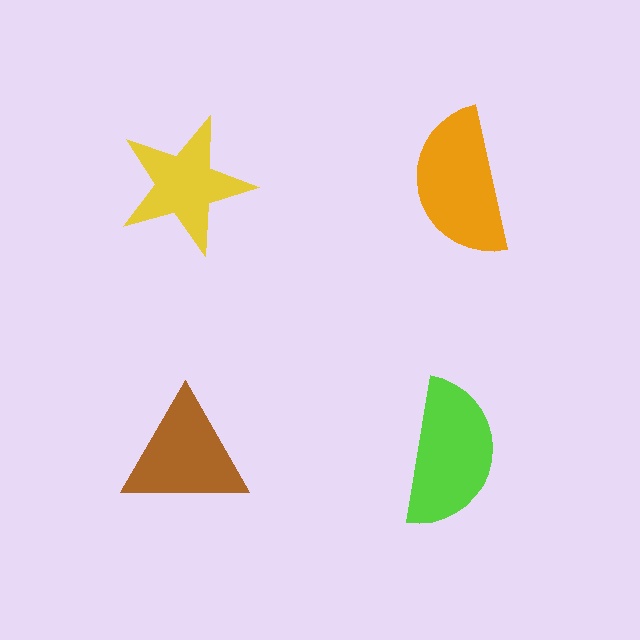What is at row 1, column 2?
An orange semicircle.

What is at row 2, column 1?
A brown triangle.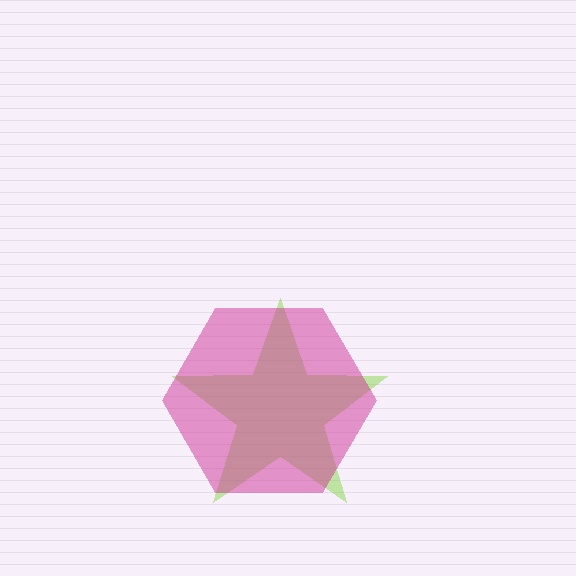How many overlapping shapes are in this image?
There are 2 overlapping shapes in the image.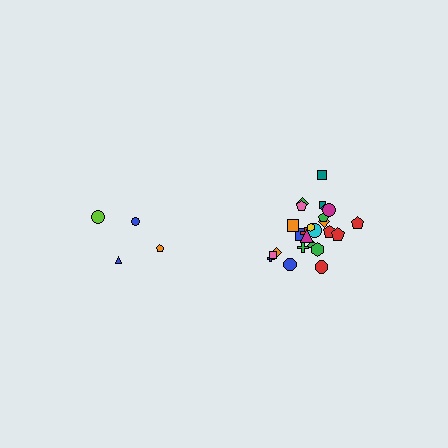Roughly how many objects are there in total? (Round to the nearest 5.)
Roughly 30 objects in total.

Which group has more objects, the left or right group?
The right group.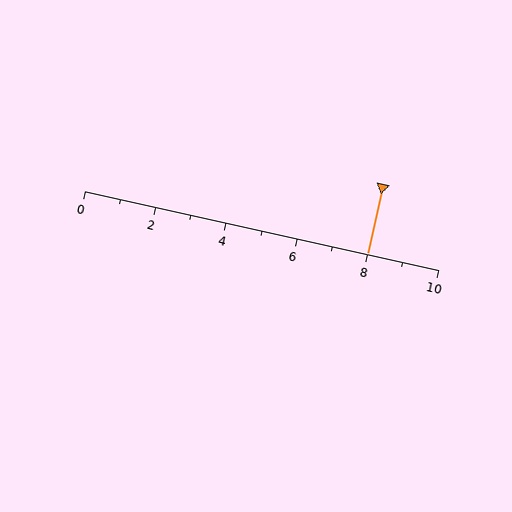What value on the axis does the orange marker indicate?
The marker indicates approximately 8.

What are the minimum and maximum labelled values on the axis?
The axis runs from 0 to 10.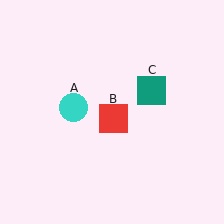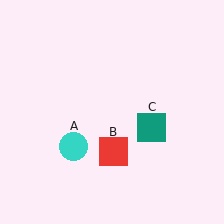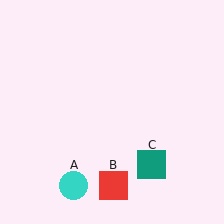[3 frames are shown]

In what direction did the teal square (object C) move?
The teal square (object C) moved down.